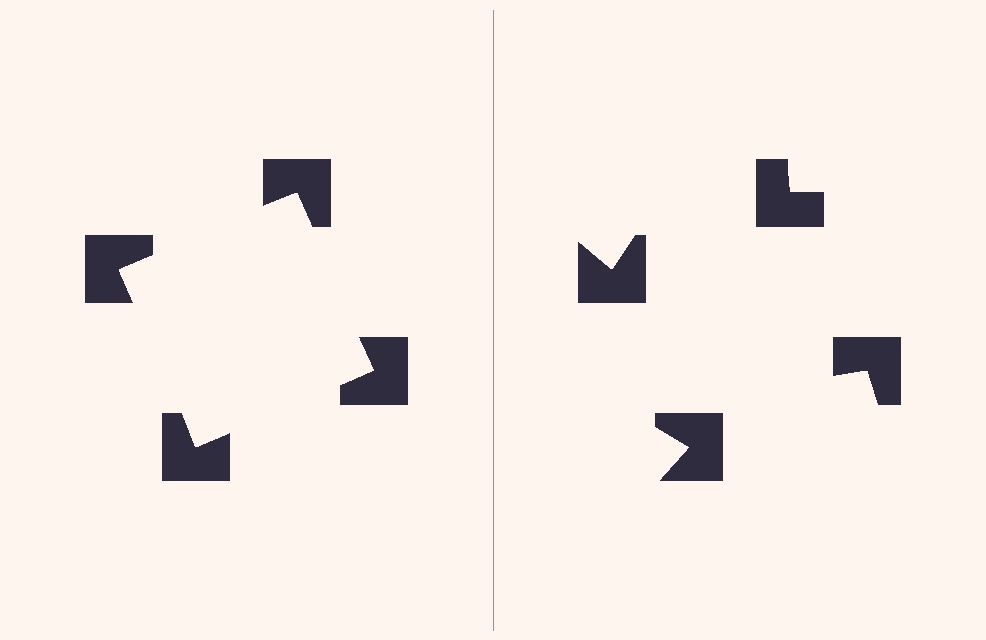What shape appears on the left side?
An illusory square.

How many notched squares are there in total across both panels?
8 — 4 on each side.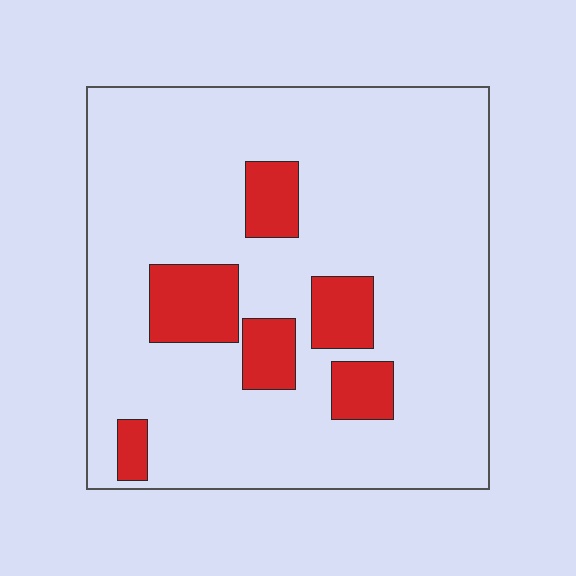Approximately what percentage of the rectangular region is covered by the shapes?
Approximately 15%.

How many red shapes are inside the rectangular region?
6.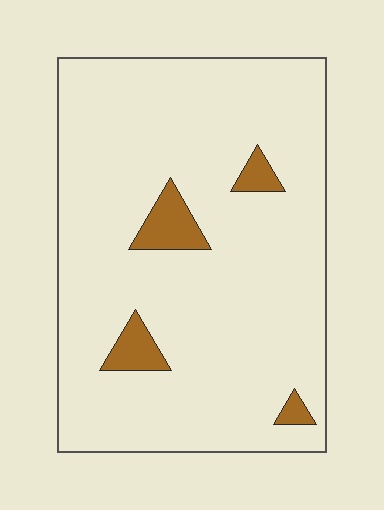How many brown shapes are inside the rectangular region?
4.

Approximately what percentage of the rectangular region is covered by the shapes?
Approximately 5%.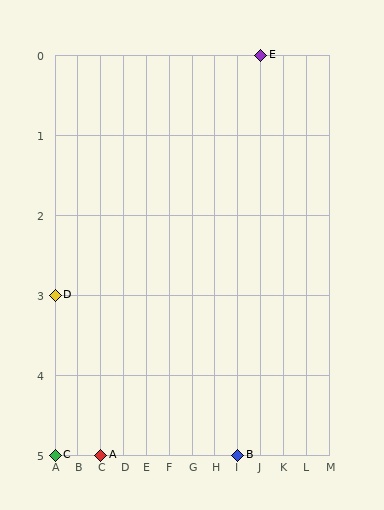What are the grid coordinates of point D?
Point D is at grid coordinates (A, 3).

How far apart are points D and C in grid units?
Points D and C are 2 rows apart.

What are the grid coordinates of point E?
Point E is at grid coordinates (J, 0).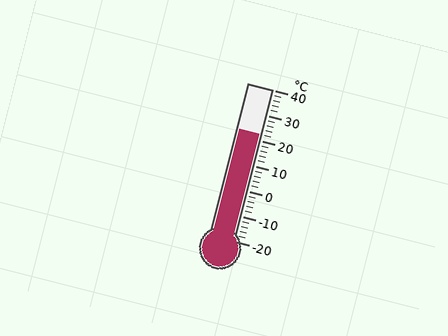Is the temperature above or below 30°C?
The temperature is below 30°C.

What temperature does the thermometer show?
The thermometer shows approximately 22°C.